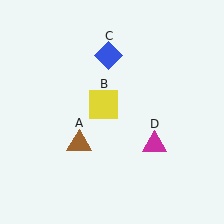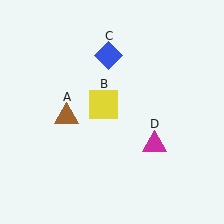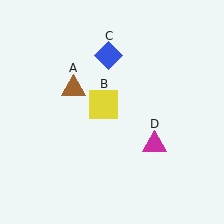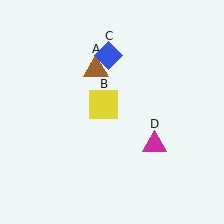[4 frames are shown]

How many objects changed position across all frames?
1 object changed position: brown triangle (object A).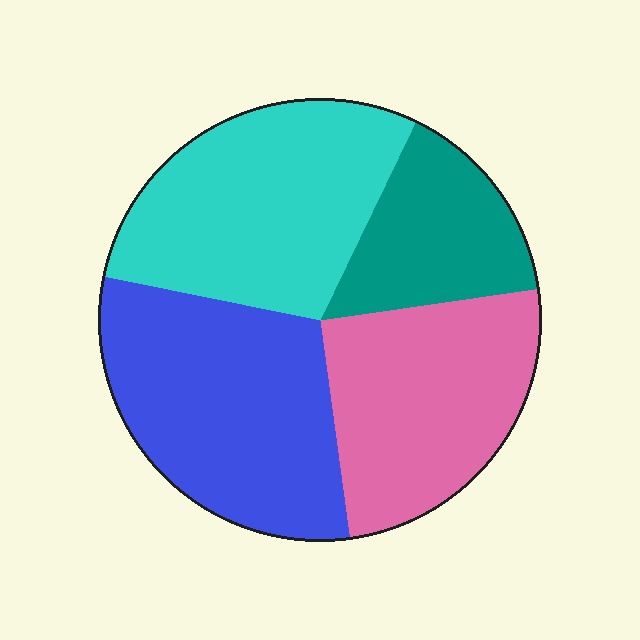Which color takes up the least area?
Teal, at roughly 15%.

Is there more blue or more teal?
Blue.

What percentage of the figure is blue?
Blue covers about 30% of the figure.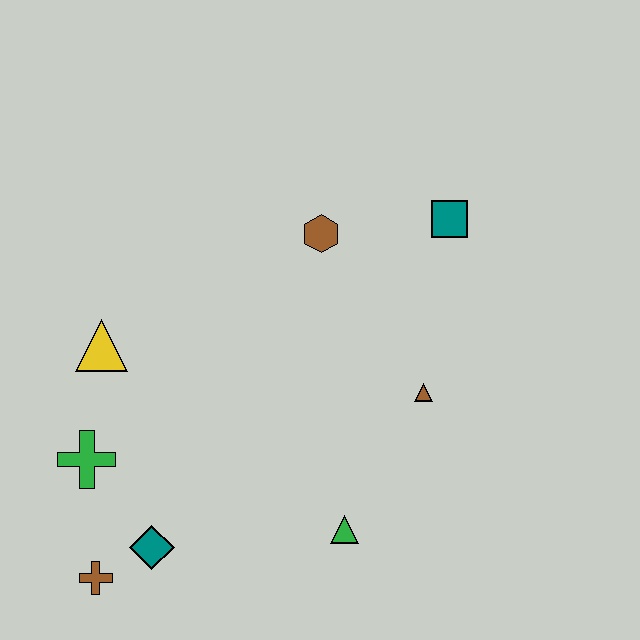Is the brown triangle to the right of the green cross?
Yes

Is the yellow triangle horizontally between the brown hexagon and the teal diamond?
No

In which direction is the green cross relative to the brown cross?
The green cross is above the brown cross.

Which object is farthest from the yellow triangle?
The teal square is farthest from the yellow triangle.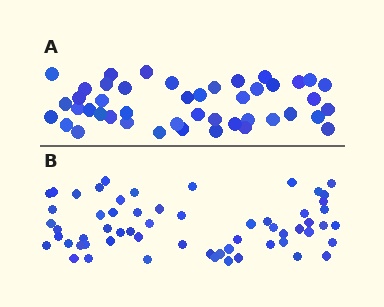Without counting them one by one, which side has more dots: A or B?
Region B (the bottom region) has more dots.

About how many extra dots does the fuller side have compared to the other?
Region B has approximately 15 more dots than region A.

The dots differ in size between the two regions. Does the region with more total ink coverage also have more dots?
No. Region A has more total ink coverage because its dots are larger, but region B actually contains more individual dots. Total area can be misleading — the number of items is what matters here.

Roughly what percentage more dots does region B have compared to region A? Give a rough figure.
About 35% more.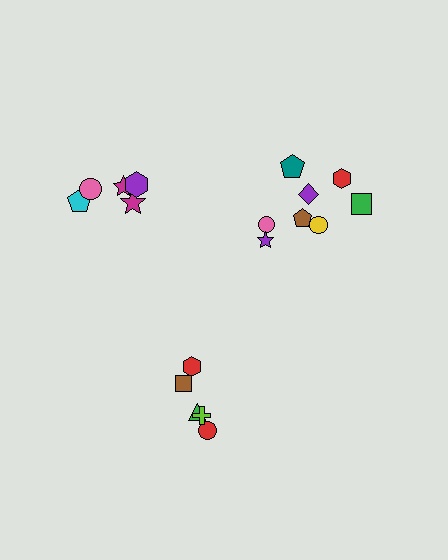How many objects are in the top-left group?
There are 5 objects.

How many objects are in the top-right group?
There are 8 objects.